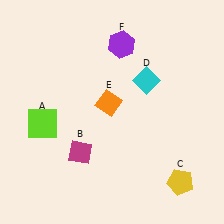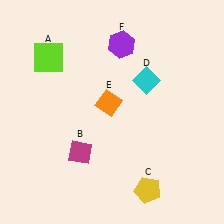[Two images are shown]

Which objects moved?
The objects that moved are: the lime square (A), the yellow pentagon (C).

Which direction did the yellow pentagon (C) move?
The yellow pentagon (C) moved left.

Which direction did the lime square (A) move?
The lime square (A) moved up.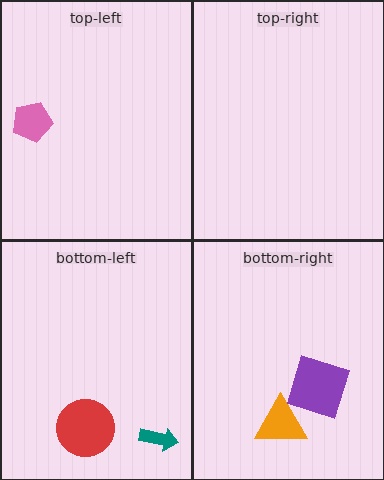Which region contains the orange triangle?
The bottom-right region.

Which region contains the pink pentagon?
The top-left region.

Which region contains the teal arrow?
The bottom-left region.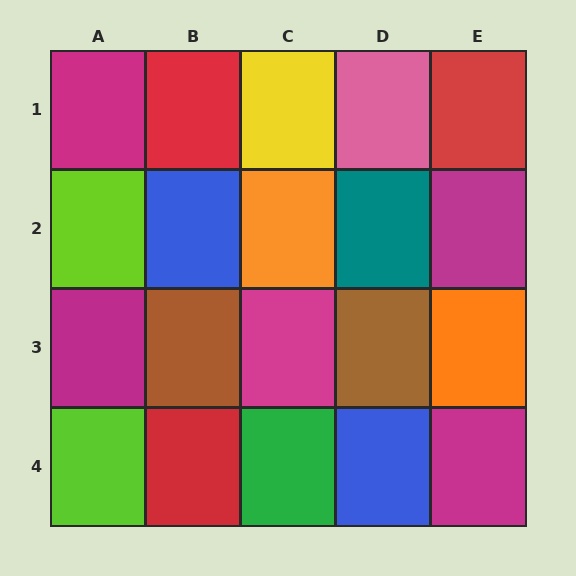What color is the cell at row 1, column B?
Red.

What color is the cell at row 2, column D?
Teal.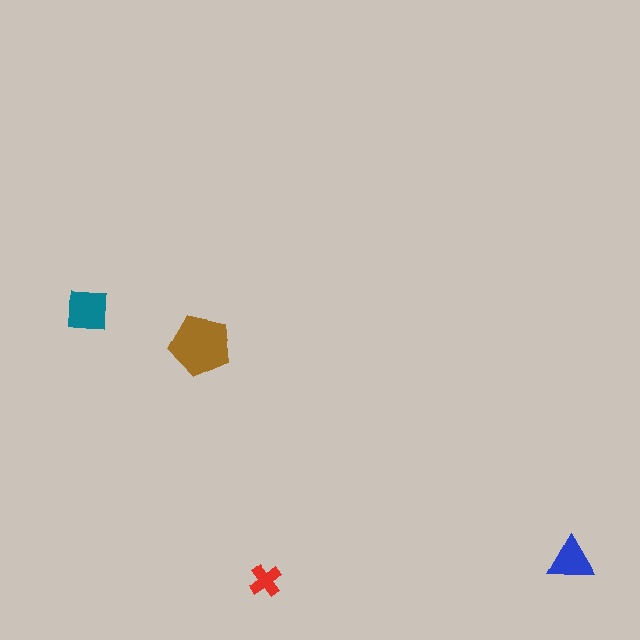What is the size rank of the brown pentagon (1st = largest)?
1st.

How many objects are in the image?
There are 4 objects in the image.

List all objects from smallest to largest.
The red cross, the blue triangle, the teal square, the brown pentagon.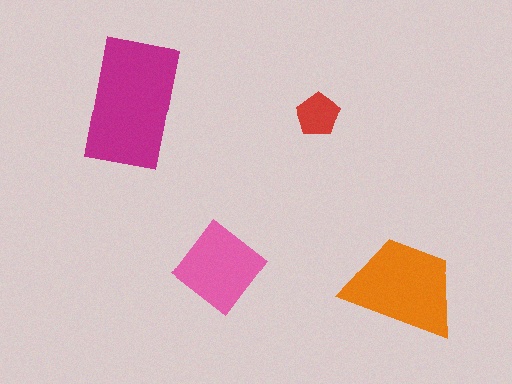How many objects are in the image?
There are 4 objects in the image.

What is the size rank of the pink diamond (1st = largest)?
3rd.